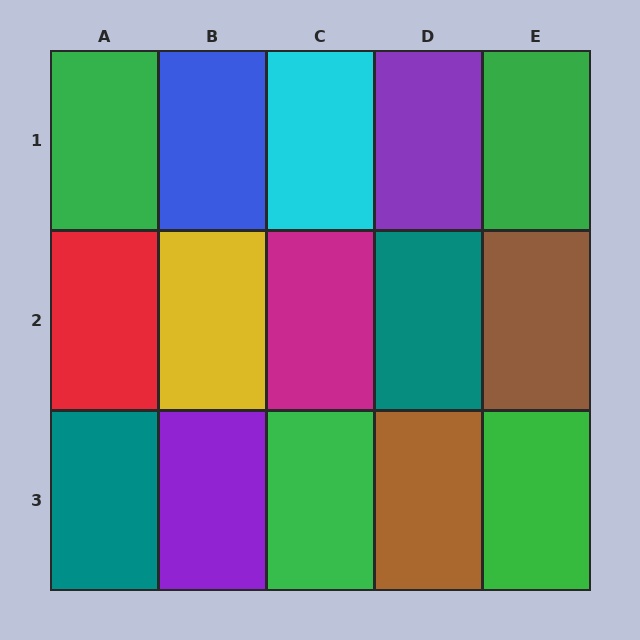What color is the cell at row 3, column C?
Green.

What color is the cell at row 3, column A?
Teal.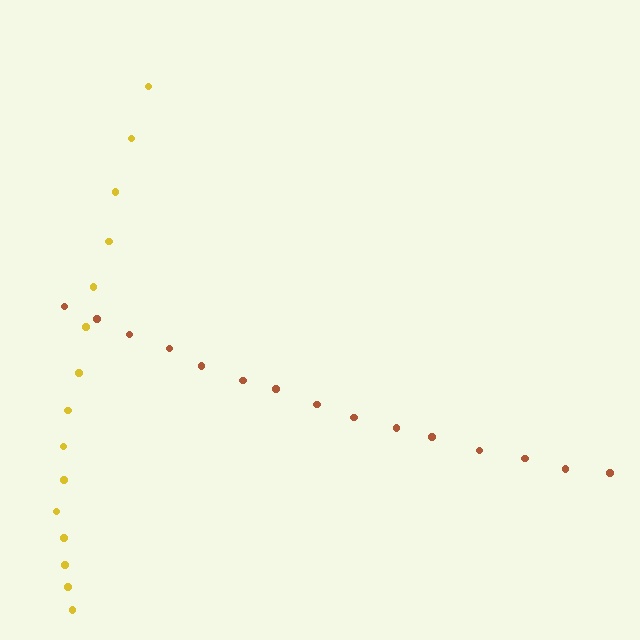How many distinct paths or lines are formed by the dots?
There are 2 distinct paths.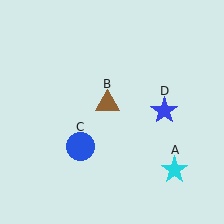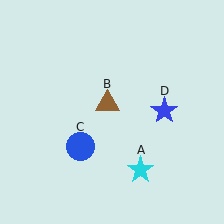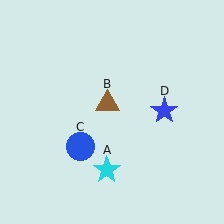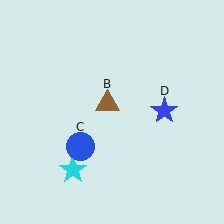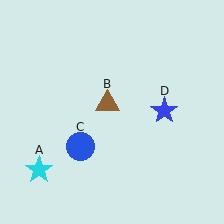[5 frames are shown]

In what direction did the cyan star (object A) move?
The cyan star (object A) moved left.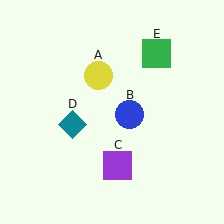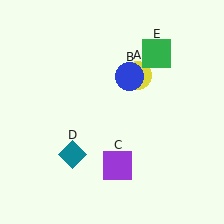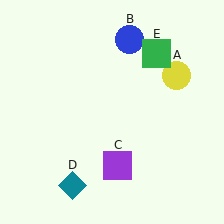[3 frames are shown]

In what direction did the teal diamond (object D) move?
The teal diamond (object D) moved down.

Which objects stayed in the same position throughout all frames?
Purple square (object C) and green square (object E) remained stationary.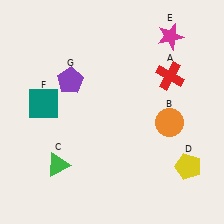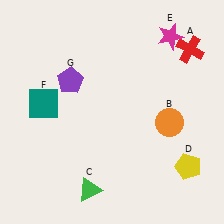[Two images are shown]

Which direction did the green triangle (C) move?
The green triangle (C) moved right.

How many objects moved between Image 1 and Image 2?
2 objects moved between the two images.